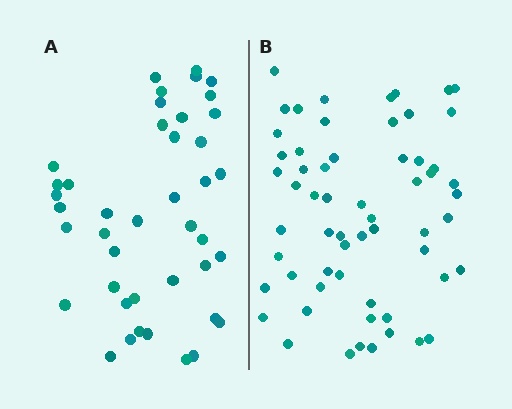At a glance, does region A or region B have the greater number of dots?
Region B (the right region) has more dots.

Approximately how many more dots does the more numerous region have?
Region B has approximately 20 more dots than region A.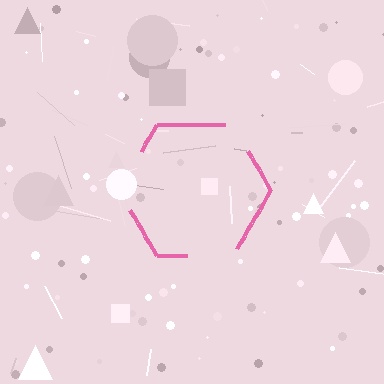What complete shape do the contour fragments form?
The contour fragments form a hexagon.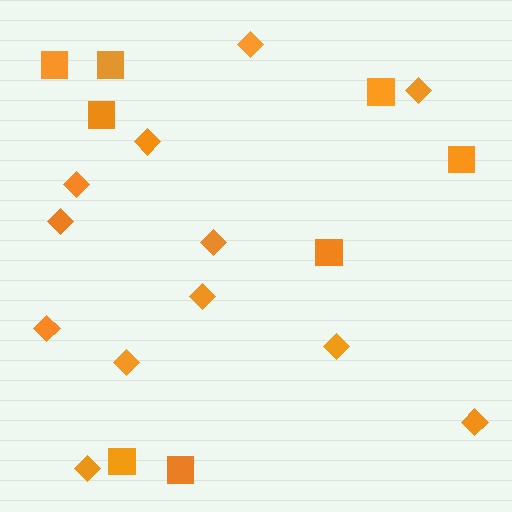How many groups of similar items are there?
There are 2 groups: one group of diamonds (12) and one group of squares (8).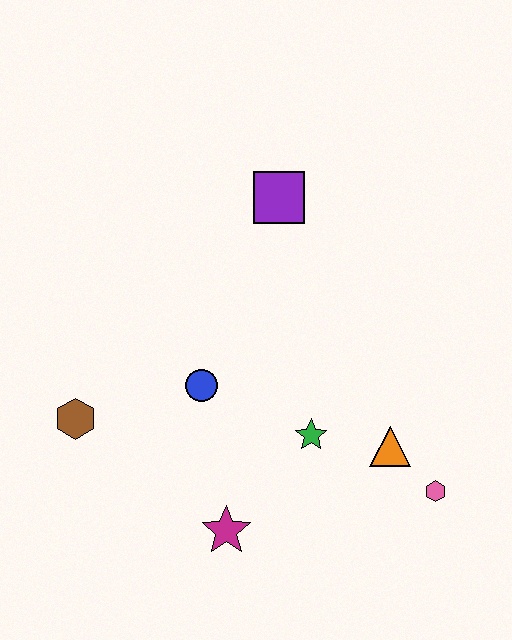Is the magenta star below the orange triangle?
Yes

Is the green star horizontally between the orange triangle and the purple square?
Yes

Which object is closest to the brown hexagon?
The blue circle is closest to the brown hexagon.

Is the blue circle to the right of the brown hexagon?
Yes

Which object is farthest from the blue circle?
The pink hexagon is farthest from the blue circle.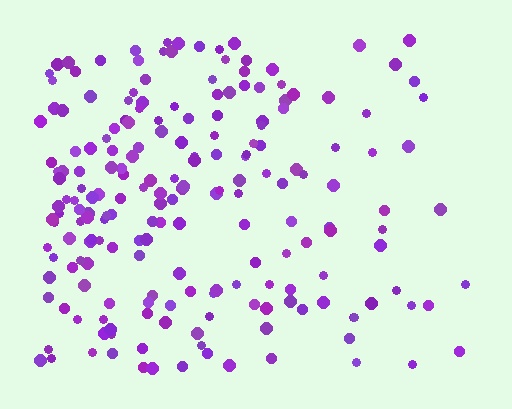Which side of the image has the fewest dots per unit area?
The right.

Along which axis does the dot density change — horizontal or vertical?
Horizontal.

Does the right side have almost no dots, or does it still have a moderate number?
Still a moderate number, just noticeably fewer than the left.